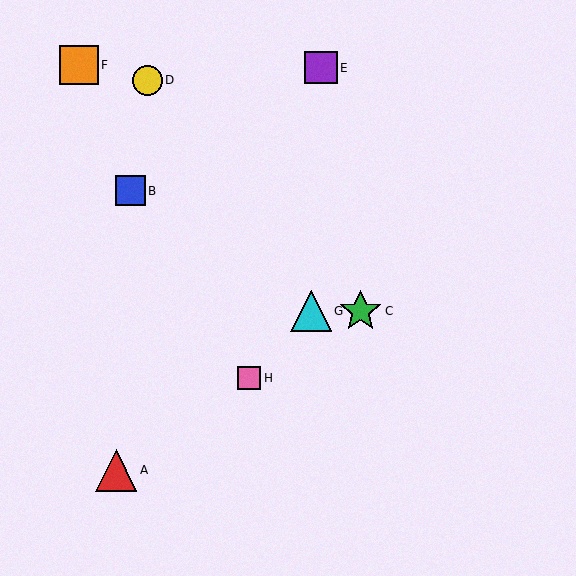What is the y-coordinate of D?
Object D is at y≈80.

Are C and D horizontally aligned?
No, C is at y≈311 and D is at y≈80.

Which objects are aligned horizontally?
Objects C, G are aligned horizontally.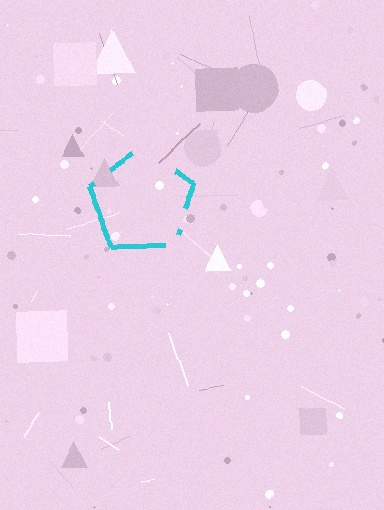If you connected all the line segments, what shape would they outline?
They would outline a pentagon.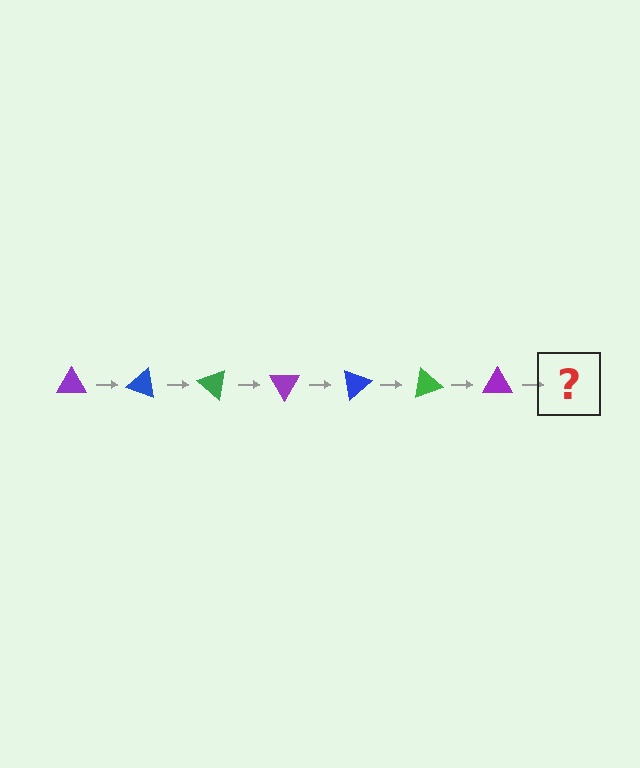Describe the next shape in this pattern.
It should be a blue triangle, rotated 140 degrees from the start.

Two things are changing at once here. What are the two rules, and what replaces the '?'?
The two rules are that it rotates 20 degrees each step and the color cycles through purple, blue, and green. The '?' should be a blue triangle, rotated 140 degrees from the start.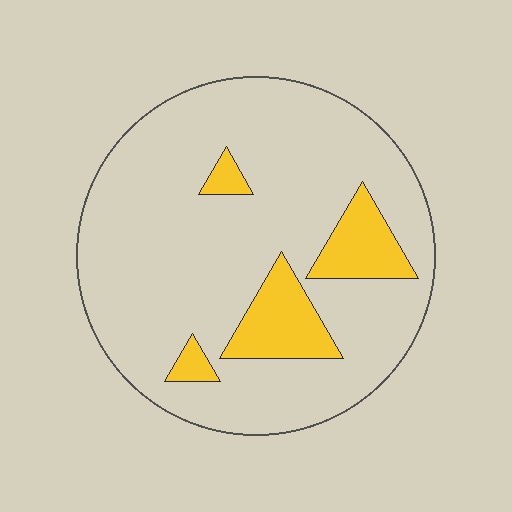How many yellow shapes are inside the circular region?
4.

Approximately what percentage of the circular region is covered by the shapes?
Approximately 15%.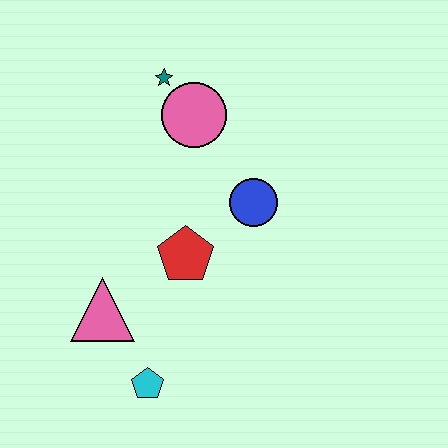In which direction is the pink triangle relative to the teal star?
The pink triangle is below the teal star.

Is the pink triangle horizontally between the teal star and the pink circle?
No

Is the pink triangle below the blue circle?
Yes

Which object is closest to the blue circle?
The red pentagon is closest to the blue circle.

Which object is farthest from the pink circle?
The cyan pentagon is farthest from the pink circle.